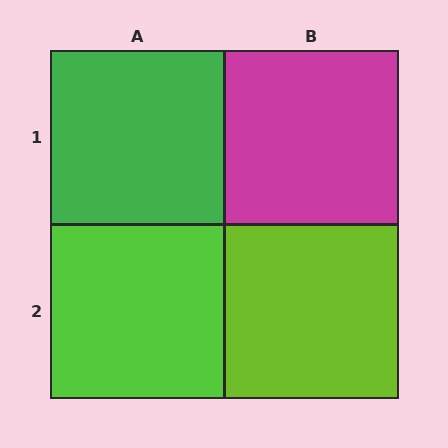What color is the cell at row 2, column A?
Lime.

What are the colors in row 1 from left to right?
Green, magenta.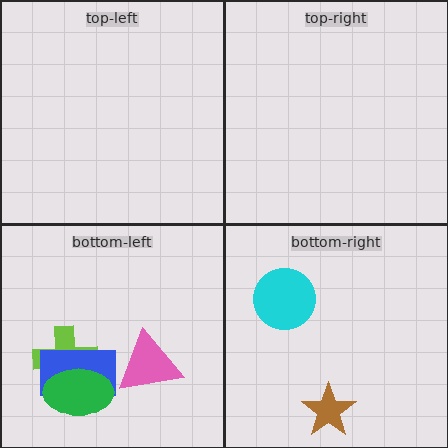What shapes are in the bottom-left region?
The lime cross, the blue rectangle, the green ellipse, the pink triangle.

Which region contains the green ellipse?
The bottom-left region.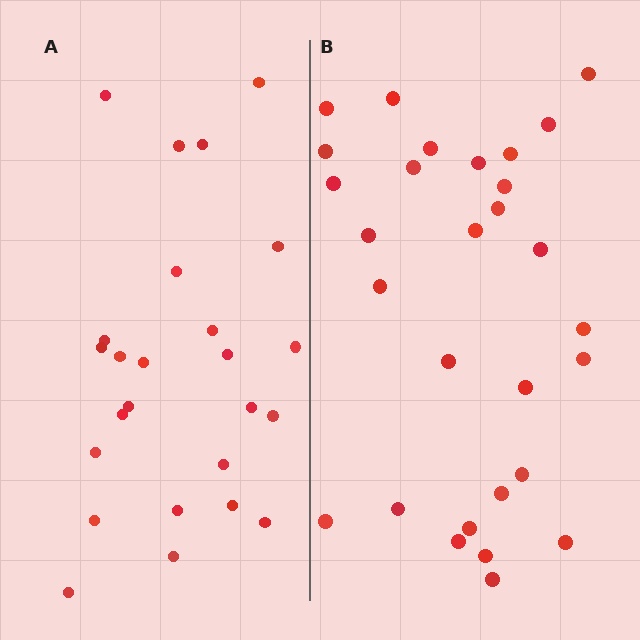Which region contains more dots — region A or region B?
Region B (the right region) has more dots.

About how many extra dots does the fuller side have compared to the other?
Region B has about 4 more dots than region A.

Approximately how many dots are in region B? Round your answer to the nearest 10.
About 30 dots. (The exact count is 29, which rounds to 30.)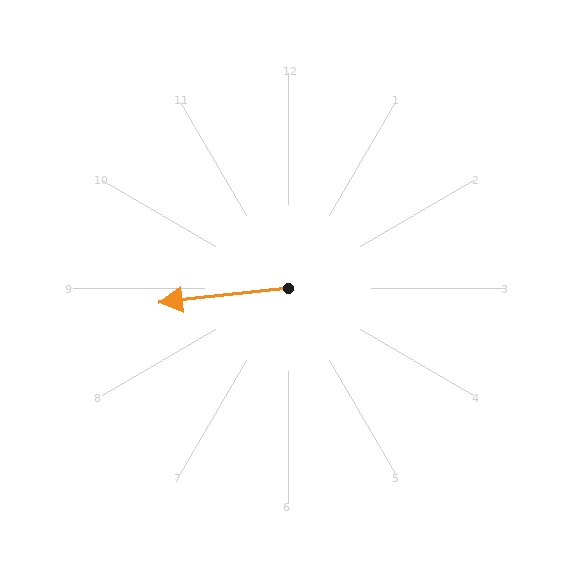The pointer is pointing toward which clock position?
Roughly 9 o'clock.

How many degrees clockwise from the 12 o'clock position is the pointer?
Approximately 264 degrees.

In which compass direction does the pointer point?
West.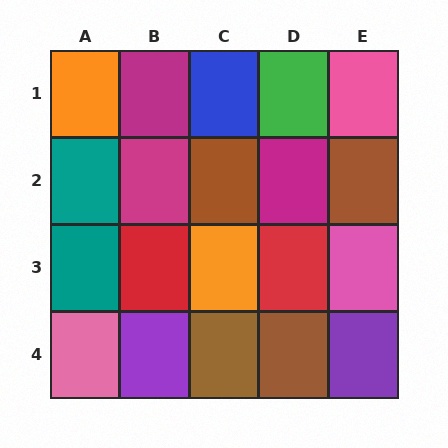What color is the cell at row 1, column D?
Green.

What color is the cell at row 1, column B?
Magenta.